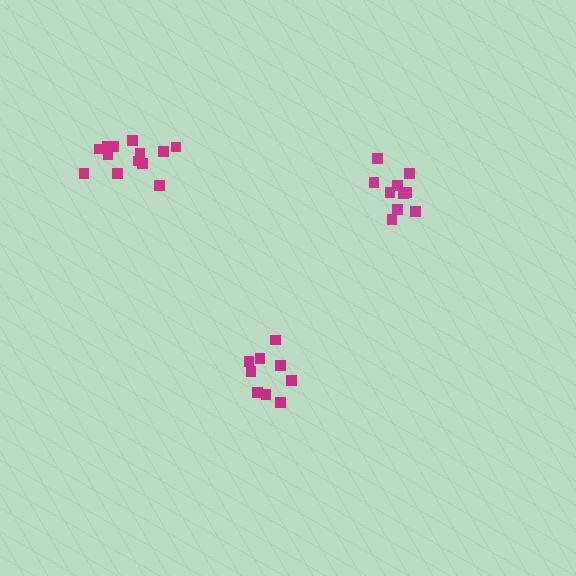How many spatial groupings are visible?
There are 3 spatial groupings.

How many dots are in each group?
Group 1: 13 dots, Group 2: 9 dots, Group 3: 10 dots (32 total).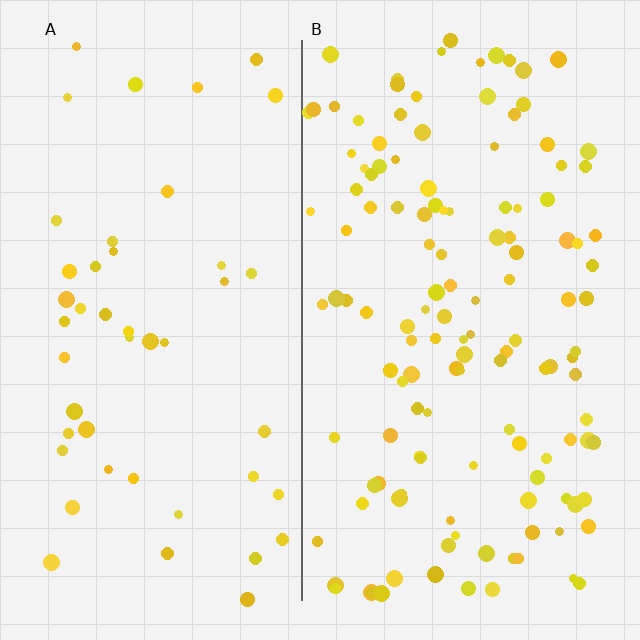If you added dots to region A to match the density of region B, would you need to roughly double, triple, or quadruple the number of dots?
Approximately triple.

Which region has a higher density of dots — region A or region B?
B (the right).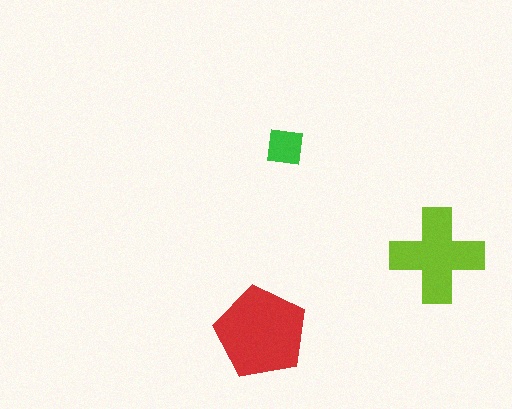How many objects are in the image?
There are 3 objects in the image.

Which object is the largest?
The red pentagon.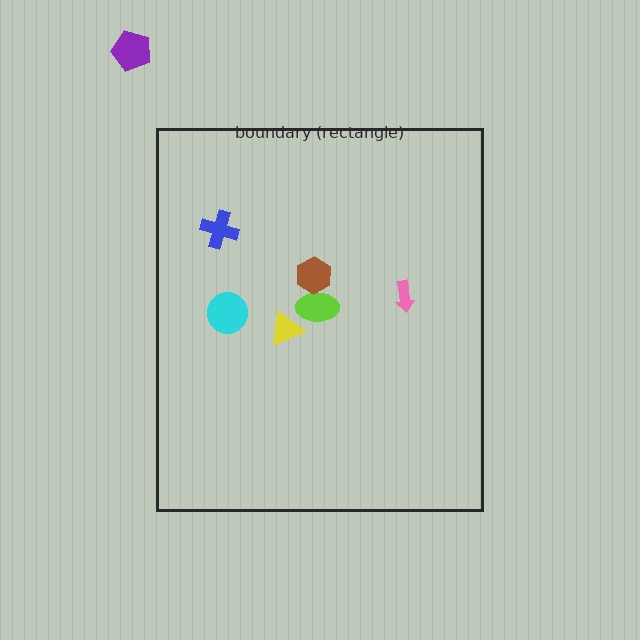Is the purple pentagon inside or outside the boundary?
Outside.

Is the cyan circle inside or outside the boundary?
Inside.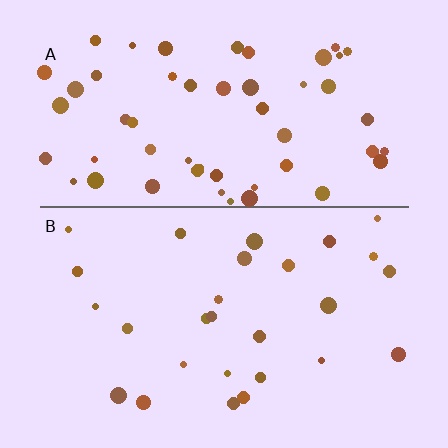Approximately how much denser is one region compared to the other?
Approximately 2.0× — region A over region B.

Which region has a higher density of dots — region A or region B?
A (the top).